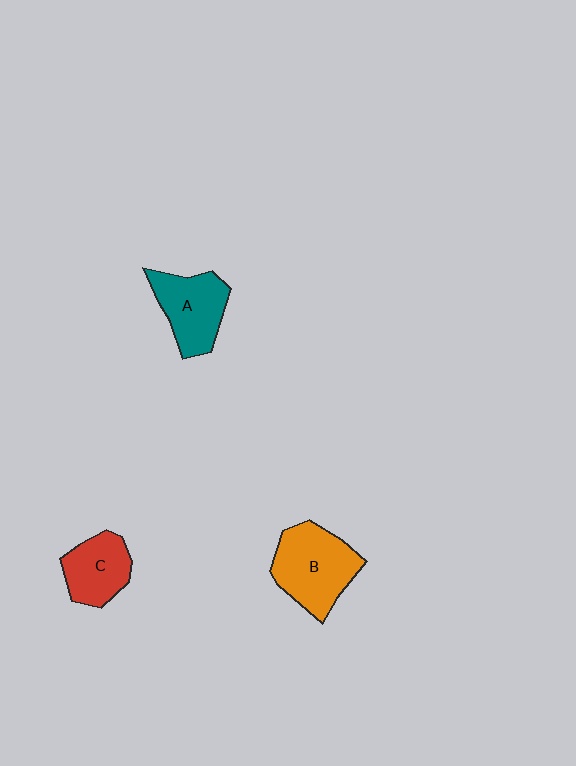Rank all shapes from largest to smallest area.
From largest to smallest: B (orange), A (teal), C (red).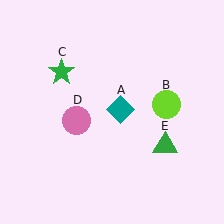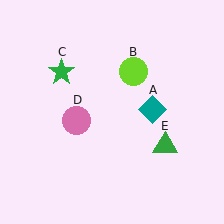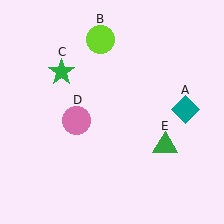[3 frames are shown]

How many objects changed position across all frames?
2 objects changed position: teal diamond (object A), lime circle (object B).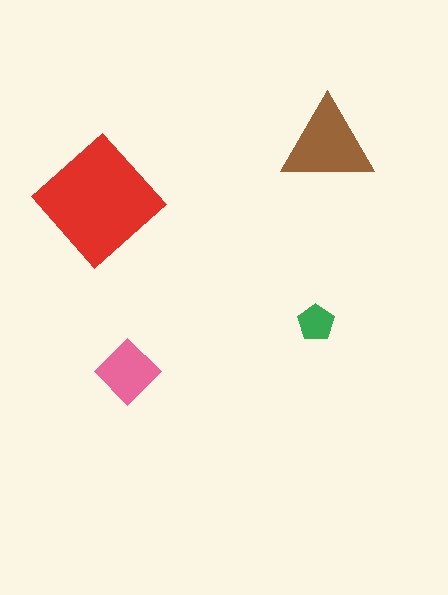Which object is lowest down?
The pink diamond is bottommost.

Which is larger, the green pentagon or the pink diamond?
The pink diamond.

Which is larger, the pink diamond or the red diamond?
The red diamond.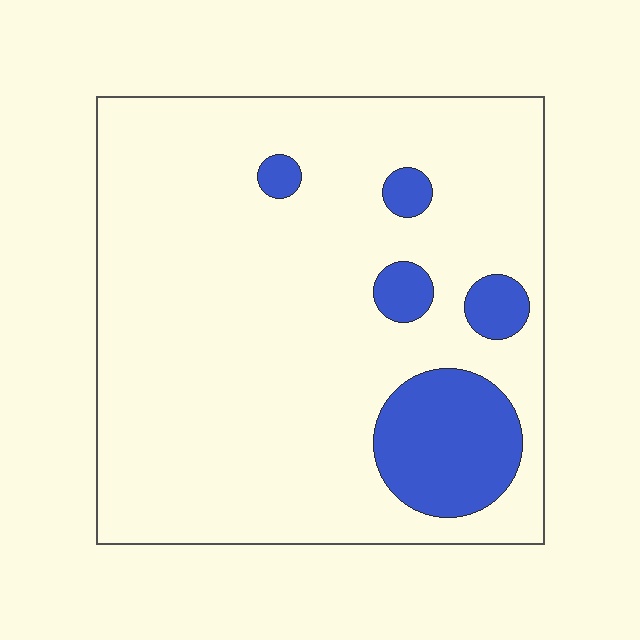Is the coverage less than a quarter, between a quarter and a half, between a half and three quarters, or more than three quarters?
Less than a quarter.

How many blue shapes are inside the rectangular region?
5.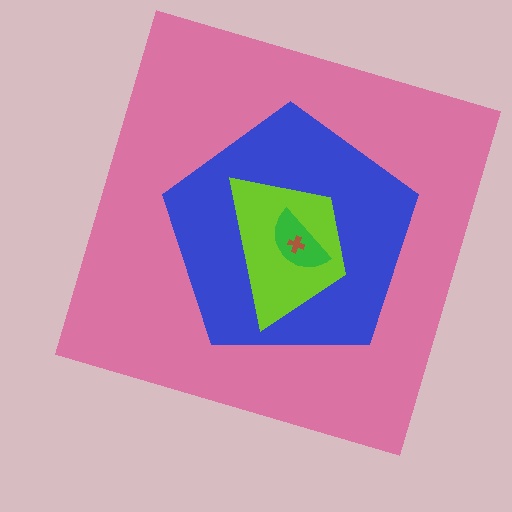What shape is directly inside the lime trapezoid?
The green semicircle.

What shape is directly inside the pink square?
The blue pentagon.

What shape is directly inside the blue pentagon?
The lime trapezoid.